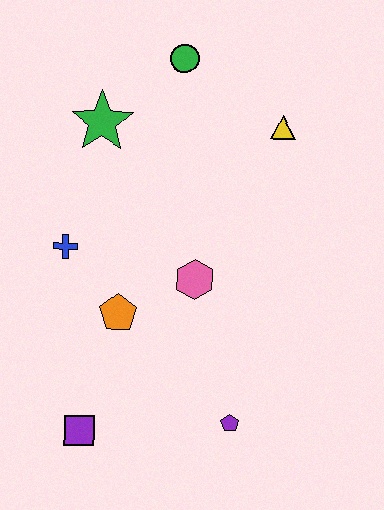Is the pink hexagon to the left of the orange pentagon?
No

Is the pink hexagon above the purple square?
Yes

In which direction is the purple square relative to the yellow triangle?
The purple square is below the yellow triangle.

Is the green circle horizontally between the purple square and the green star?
No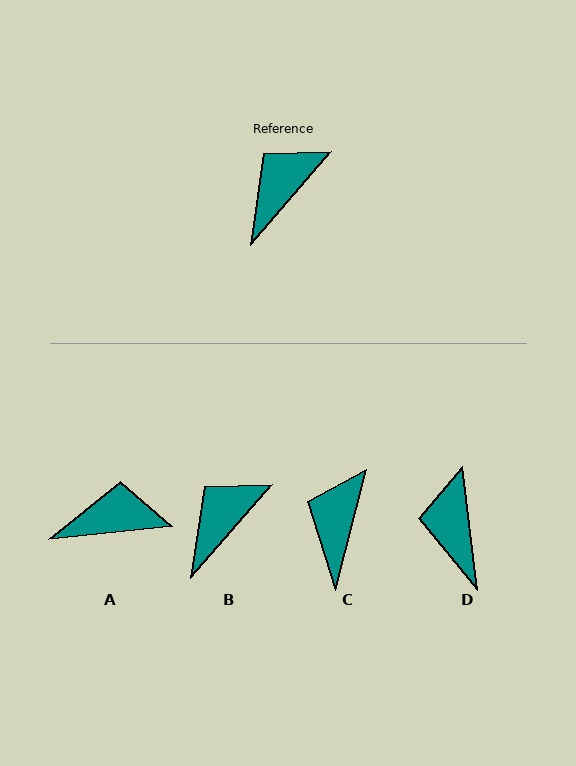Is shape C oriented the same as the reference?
No, it is off by about 26 degrees.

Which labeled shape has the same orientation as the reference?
B.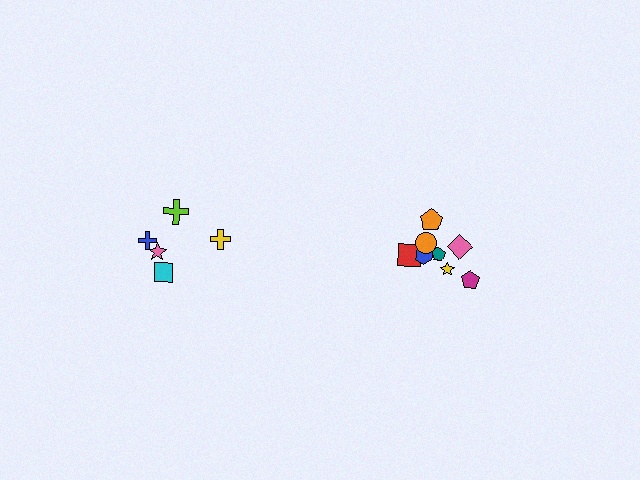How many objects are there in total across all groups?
There are 13 objects.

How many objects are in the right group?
There are 8 objects.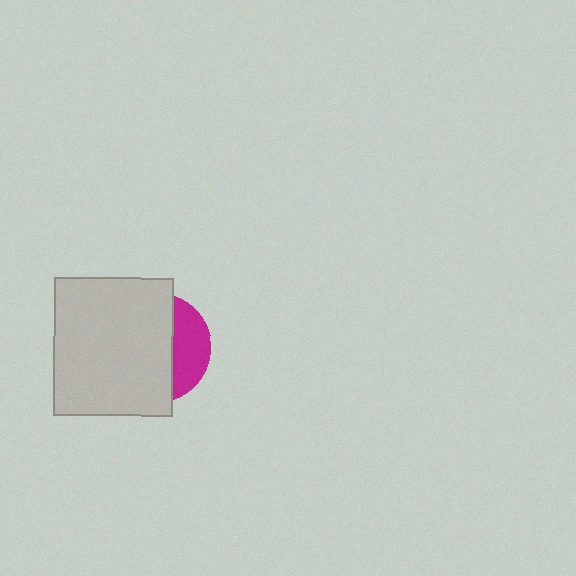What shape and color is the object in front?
The object in front is a light gray rectangle.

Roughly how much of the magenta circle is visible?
A small part of it is visible (roughly 31%).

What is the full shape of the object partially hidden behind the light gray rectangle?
The partially hidden object is a magenta circle.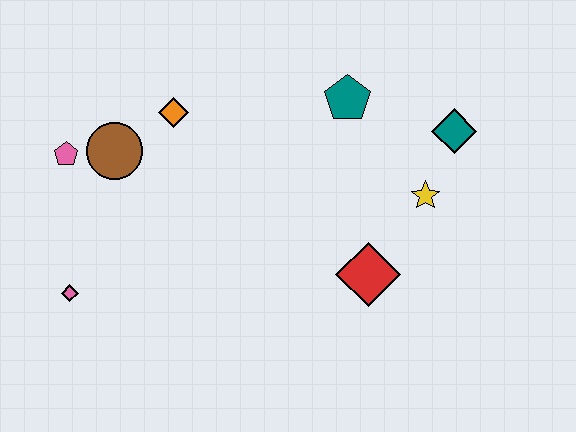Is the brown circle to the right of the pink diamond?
Yes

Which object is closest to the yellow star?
The teal diamond is closest to the yellow star.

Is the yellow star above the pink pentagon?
No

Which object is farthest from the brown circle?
The teal diamond is farthest from the brown circle.